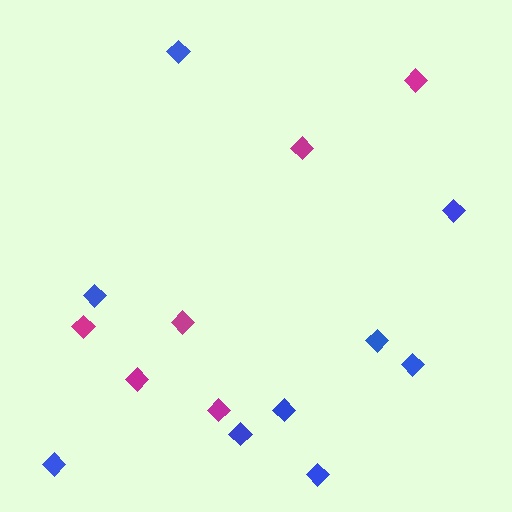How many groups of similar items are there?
There are 2 groups: one group of blue diamonds (9) and one group of magenta diamonds (6).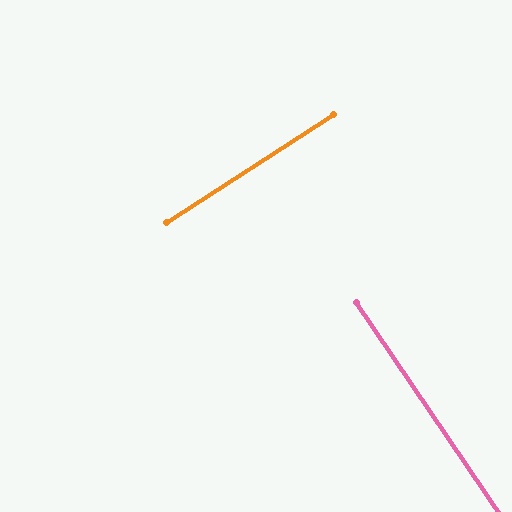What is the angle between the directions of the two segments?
Approximately 89 degrees.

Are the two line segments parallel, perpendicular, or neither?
Perpendicular — they meet at approximately 89°.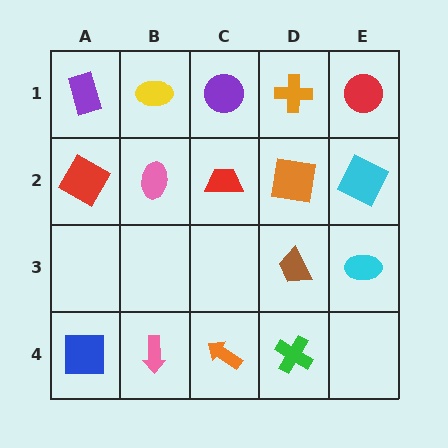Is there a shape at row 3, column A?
No, that cell is empty.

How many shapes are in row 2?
5 shapes.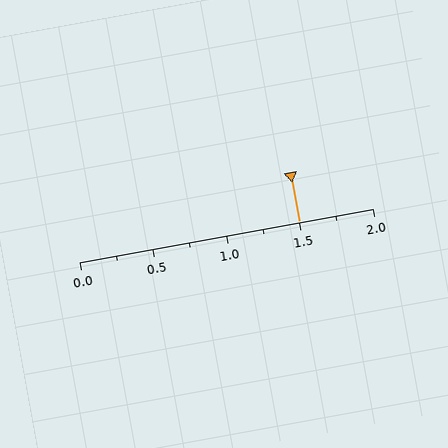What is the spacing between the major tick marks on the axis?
The major ticks are spaced 0.5 apart.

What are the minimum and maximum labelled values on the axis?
The axis runs from 0.0 to 2.0.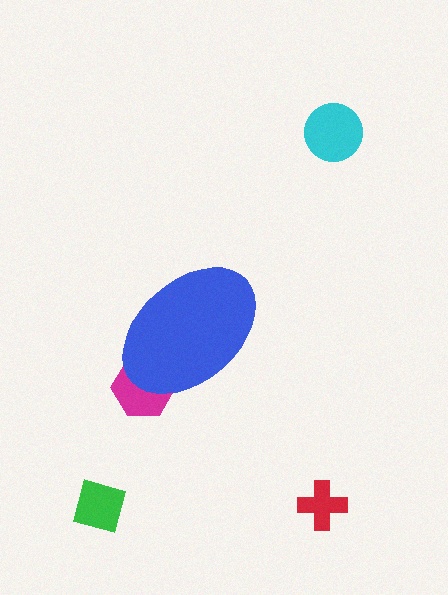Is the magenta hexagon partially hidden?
Yes, the magenta hexagon is partially hidden behind the blue ellipse.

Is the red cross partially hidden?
No, the red cross is fully visible.